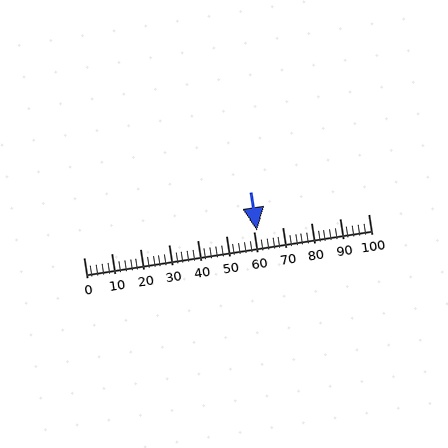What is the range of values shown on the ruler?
The ruler shows values from 0 to 100.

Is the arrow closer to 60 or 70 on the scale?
The arrow is closer to 60.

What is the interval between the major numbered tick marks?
The major tick marks are spaced 10 units apart.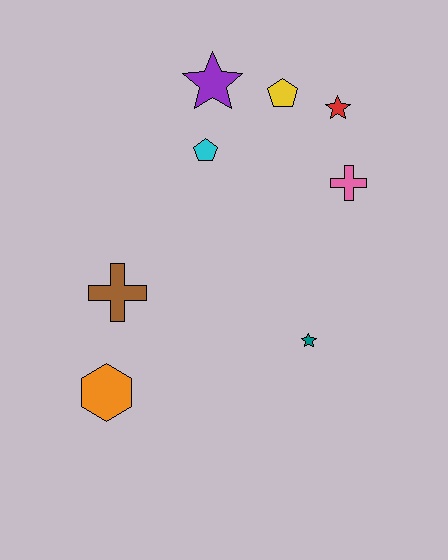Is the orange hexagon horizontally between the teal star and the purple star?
No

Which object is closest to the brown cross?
The orange hexagon is closest to the brown cross.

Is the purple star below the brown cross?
No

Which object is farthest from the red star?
The orange hexagon is farthest from the red star.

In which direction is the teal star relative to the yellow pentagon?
The teal star is below the yellow pentagon.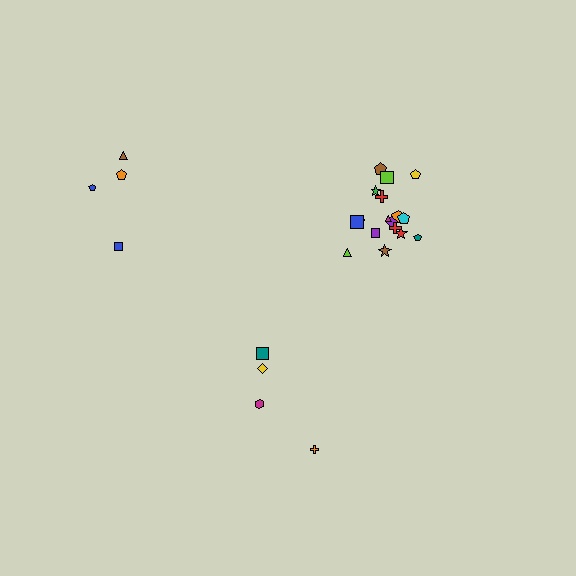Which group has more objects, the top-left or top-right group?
The top-right group.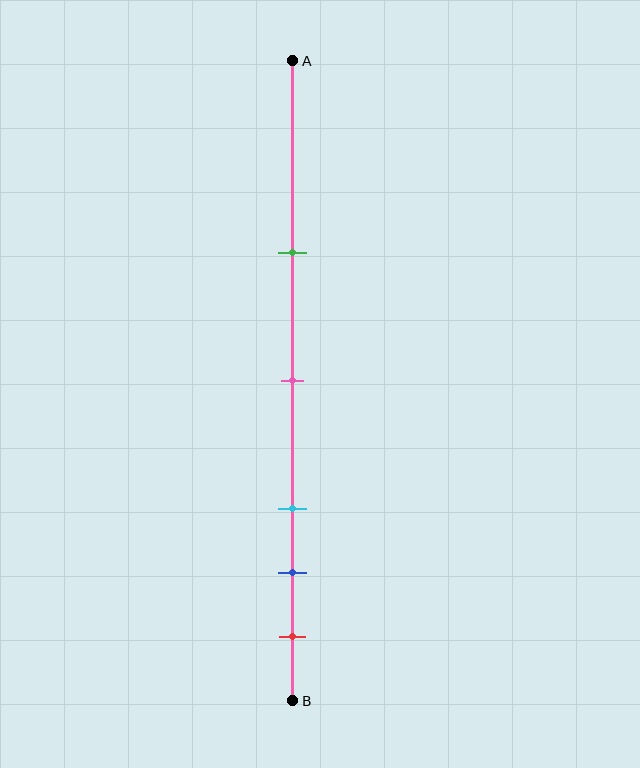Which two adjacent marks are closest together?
The blue and red marks are the closest adjacent pair.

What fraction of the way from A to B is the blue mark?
The blue mark is approximately 80% (0.8) of the way from A to B.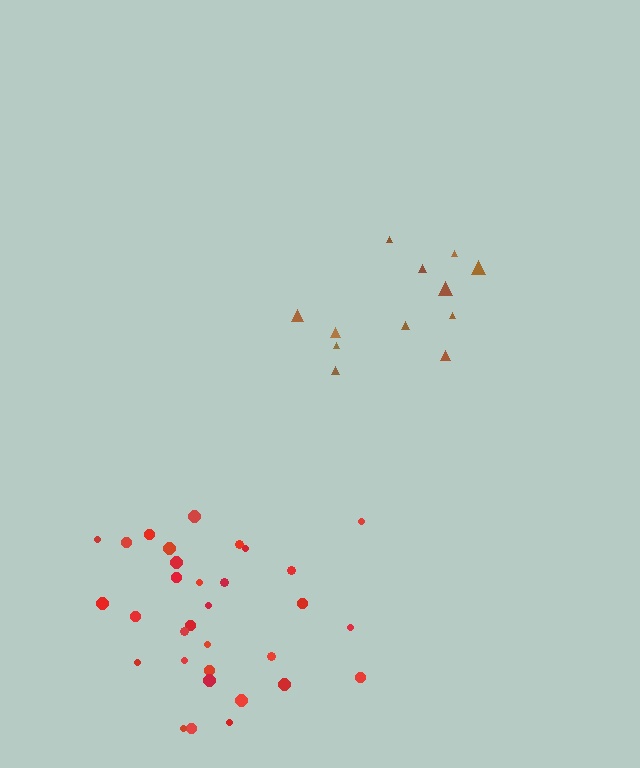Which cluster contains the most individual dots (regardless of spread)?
Red (32).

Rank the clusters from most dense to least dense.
red, brown.